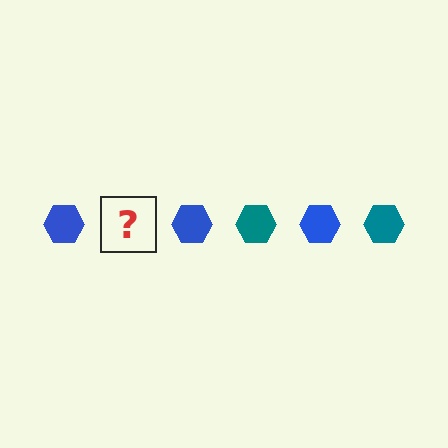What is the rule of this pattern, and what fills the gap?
The rule is that the pattern cycles through blue, teal hexagons. The gap should be filled with a teal hexagon.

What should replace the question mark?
The question mark should be replaced with a teal hexagon.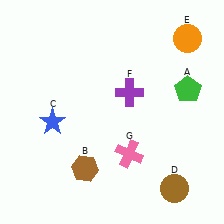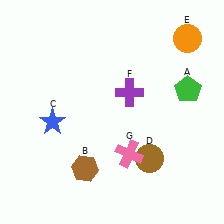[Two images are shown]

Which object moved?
The brown circle (D) moved up.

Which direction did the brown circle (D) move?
The brown circle (D) moved up.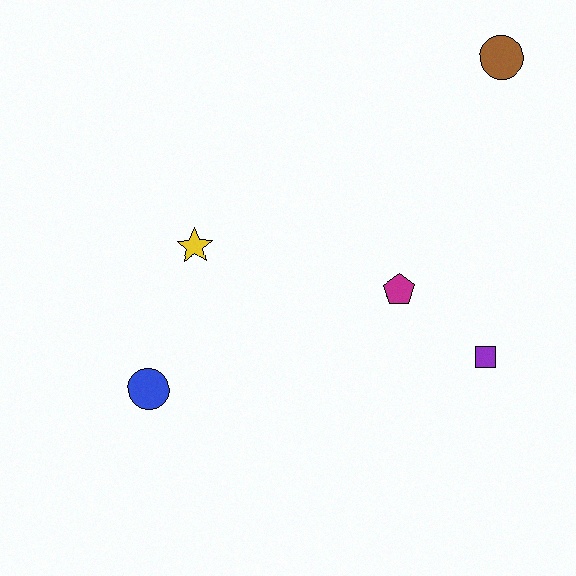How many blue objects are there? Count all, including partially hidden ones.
There is 1 blue object.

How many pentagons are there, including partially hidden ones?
There is 1 pentagon.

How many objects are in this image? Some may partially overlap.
There are 5 objects.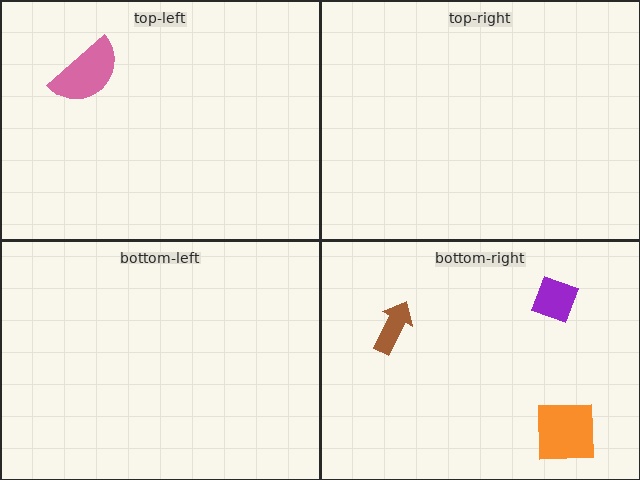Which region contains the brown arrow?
The bottom-right region.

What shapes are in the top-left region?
The pink semicircle.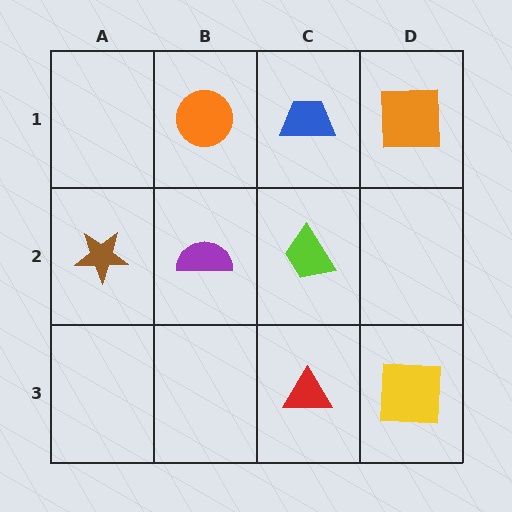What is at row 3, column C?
A red triangle.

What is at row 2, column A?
A brown star.